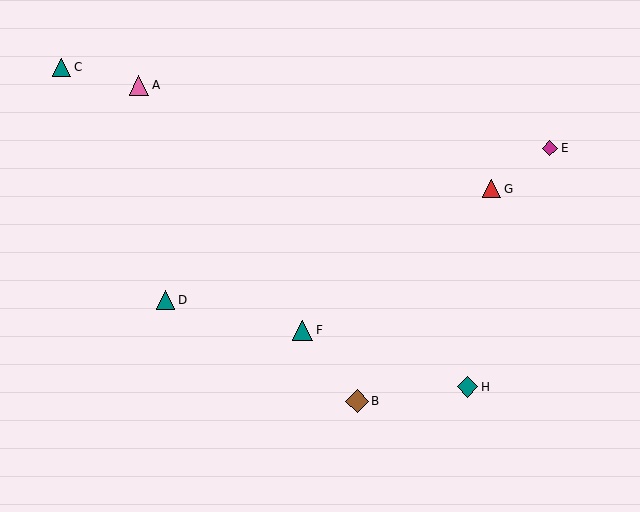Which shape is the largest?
The brown diamond (labeled B) is the largest.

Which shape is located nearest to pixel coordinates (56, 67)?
The teal triangle (labeled C) at (62, 67) is nearest to that location.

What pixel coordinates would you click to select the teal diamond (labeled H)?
Click at (467, 387) to select the teal diamond H.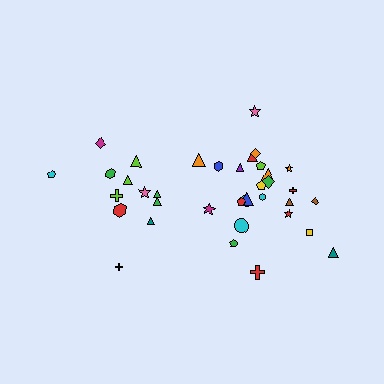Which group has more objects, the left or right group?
The right group.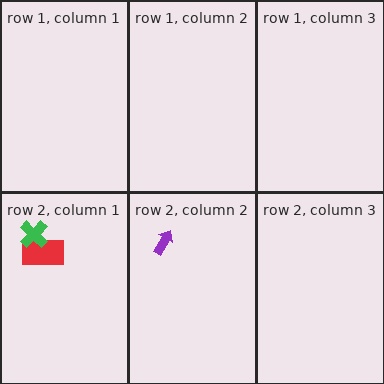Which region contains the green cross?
The row 2, column 1 region.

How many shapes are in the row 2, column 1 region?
2.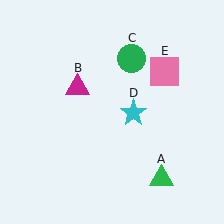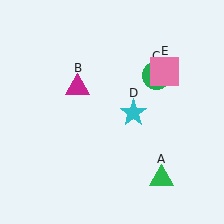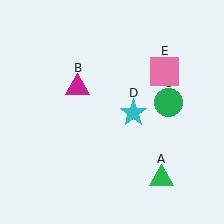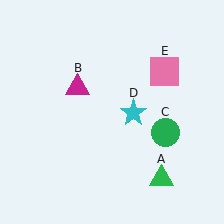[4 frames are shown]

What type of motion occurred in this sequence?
The green circle (object C) rotated clockwise around the center of the scene.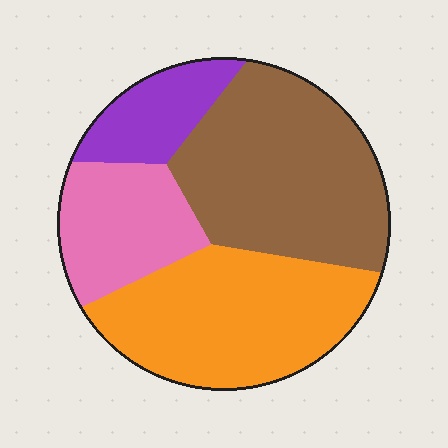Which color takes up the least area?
Purple, at roughly 10%.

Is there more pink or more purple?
Pink.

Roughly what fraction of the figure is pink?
Pink covers roughly 20% of the figure.